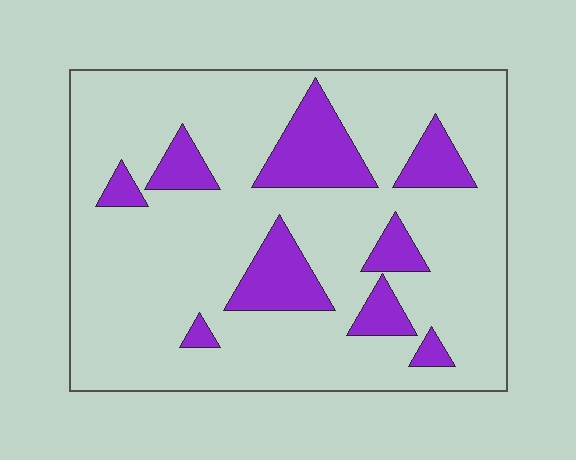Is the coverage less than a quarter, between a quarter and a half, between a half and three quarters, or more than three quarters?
Less than a quarter.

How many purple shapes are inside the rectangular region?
9.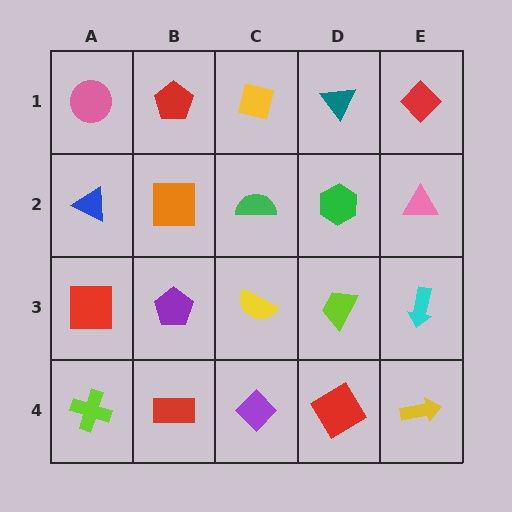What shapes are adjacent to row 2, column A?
A pink circle (row 1, column A), a red square (row 3, column A), an orange square (row 2, column B).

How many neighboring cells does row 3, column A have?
3.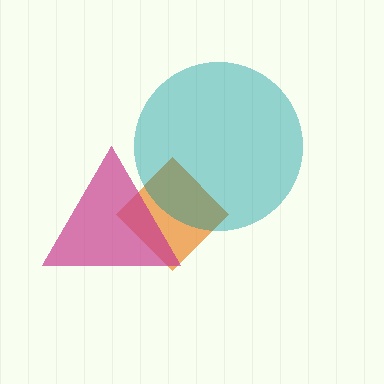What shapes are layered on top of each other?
The layered shapes are: an orange diamond, a teal circle, a magenta triangle.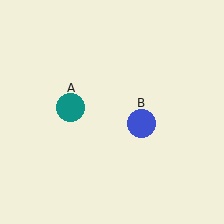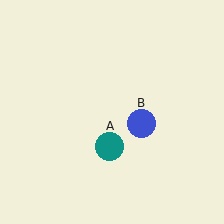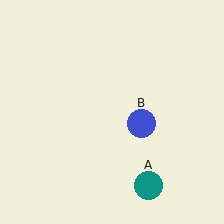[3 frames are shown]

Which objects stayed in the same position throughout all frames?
Blue circle (object B) remained stationary.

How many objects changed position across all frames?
1 object changed position: teal circle (object A).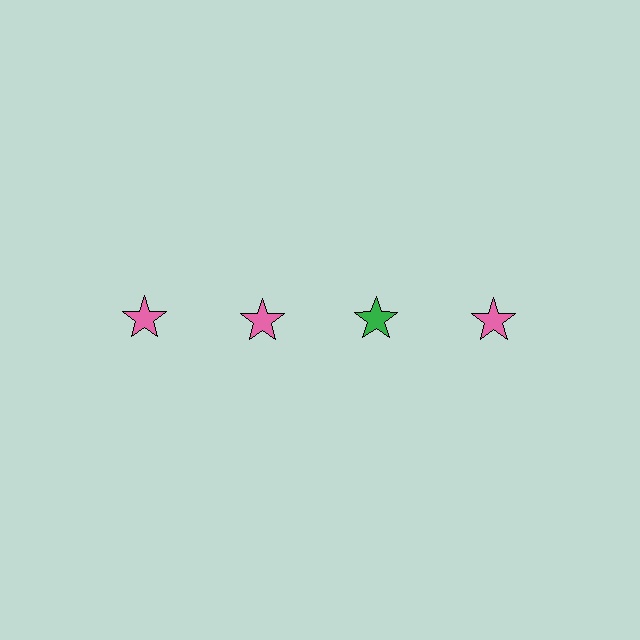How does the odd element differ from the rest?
It has a different color: green instead of pink.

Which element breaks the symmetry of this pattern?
The green star in the top row, center column breaks the symmetry. All other shapes are pink stars.